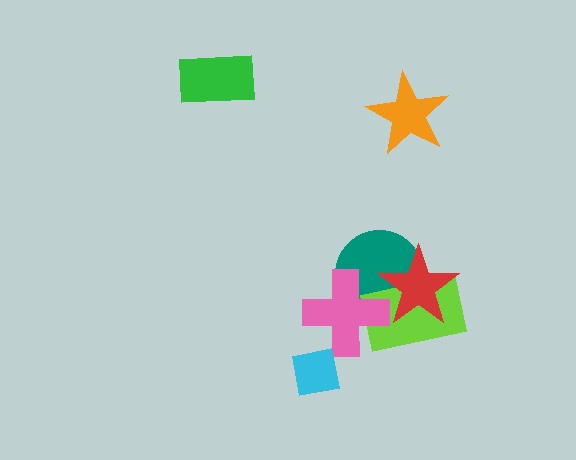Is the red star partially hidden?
Yes, it is partially covered by another shape.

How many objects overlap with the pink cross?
3 objects overlap with the pink cross.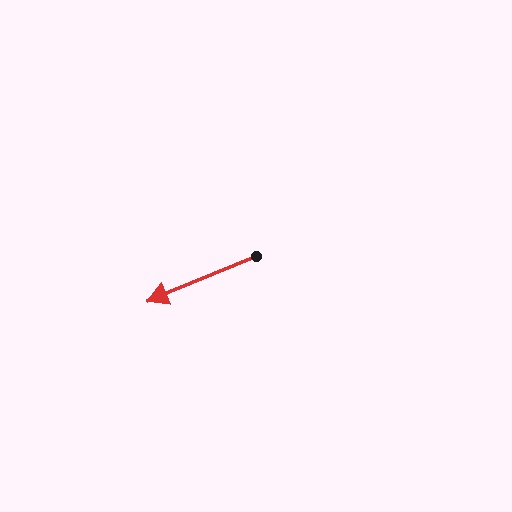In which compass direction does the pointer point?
West.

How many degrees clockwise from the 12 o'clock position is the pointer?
Approximately 248 degrees.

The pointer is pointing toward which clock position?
Roughly 8 o'clock.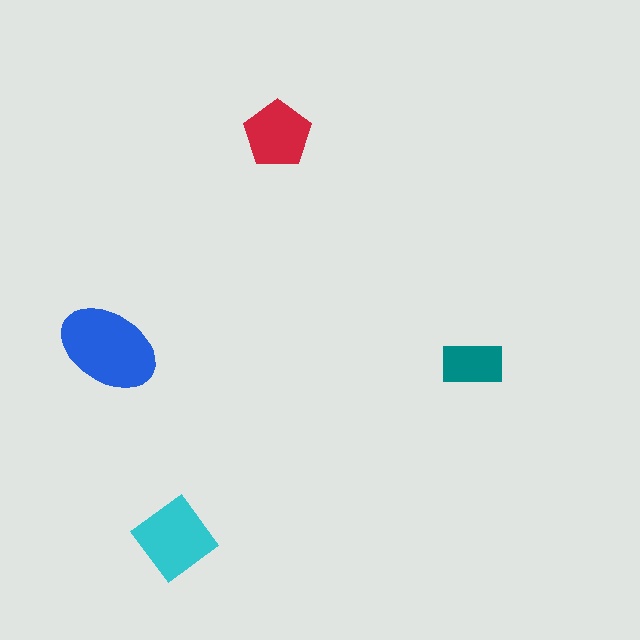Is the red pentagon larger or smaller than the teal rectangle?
Larger.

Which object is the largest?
The blue ellipse.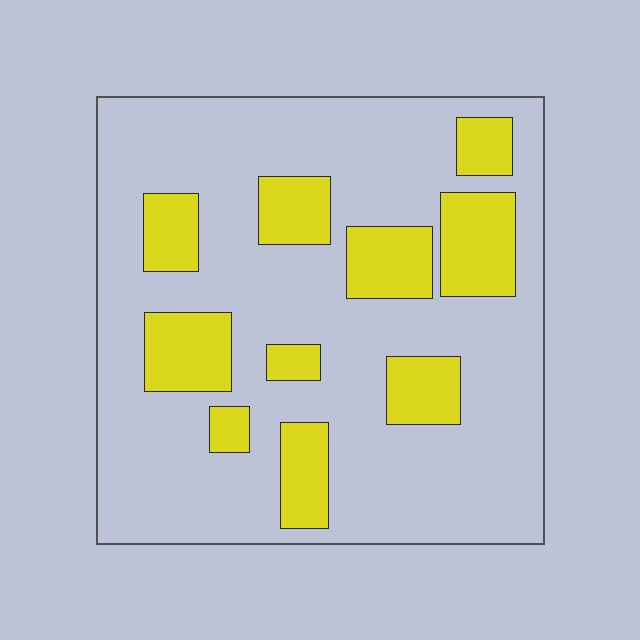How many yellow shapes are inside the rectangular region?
10.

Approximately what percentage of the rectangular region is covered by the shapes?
Approximately 25%.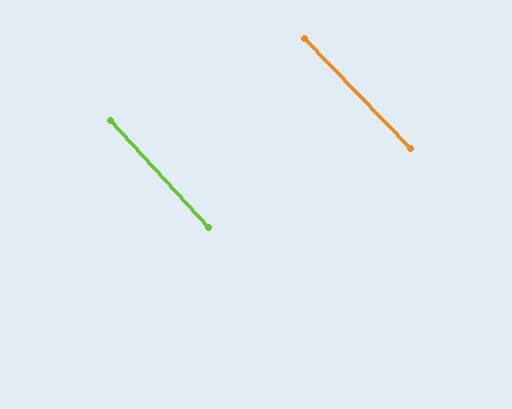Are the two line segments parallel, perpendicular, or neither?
Parallel — their directions differ by only 1.3°.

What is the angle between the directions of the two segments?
Approximately 1 degree.